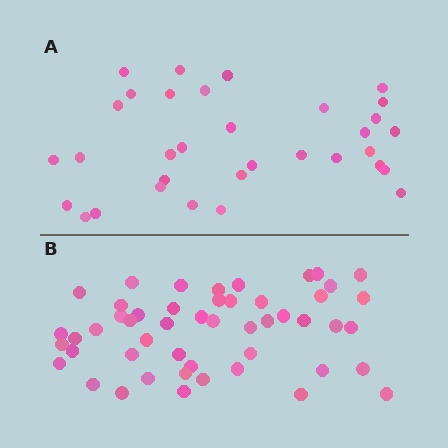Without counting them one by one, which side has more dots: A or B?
Region B (the bottom region) has more dots.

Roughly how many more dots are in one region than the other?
Region B has approximately 15 more dots than region A.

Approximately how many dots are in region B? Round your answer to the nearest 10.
About 50 dots.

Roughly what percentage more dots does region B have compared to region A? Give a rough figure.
About 50% more.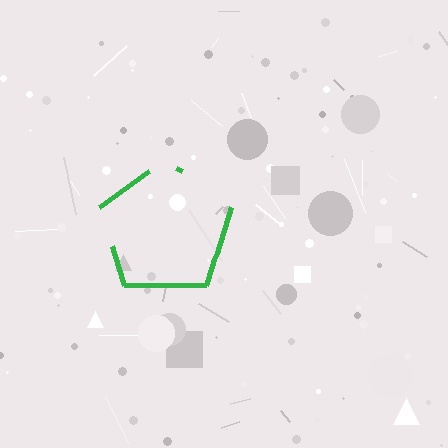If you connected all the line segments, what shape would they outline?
They would outline a pentagon.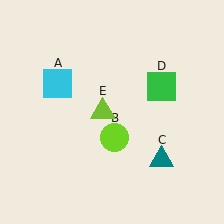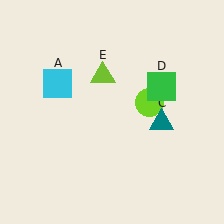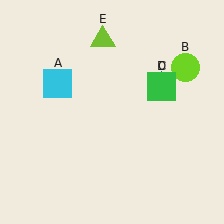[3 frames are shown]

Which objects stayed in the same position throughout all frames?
Cyan square (object A) and green square (object D) remained stationary.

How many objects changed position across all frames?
3 objects changed position: lime circle (object B), teal triangle (object C), lime triangle (object E).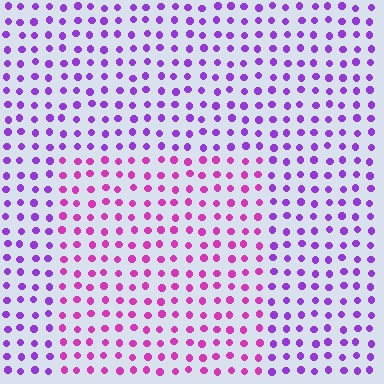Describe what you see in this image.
The image is filled with small purple elements in a uniform arrangement. A rectangle-shaped region is visible where the elements are tinted to a slightly different hue, forming a subtle color boundary.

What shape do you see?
I see a rectangle.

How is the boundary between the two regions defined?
The boundary is defined purely by a slight shift in hue (about 36 degrees). Spacing, size, and orientation are identical on both sides.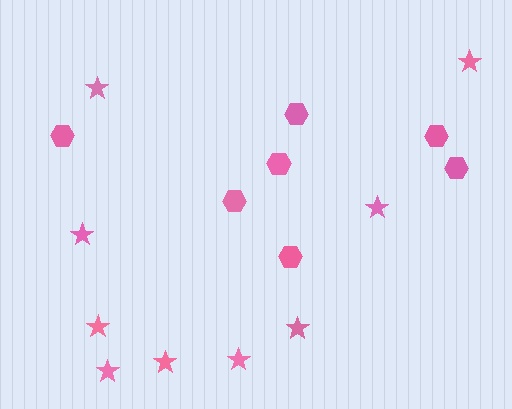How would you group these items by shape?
There are 2 groups: one group of stars (9) and one group of hexagons (7).